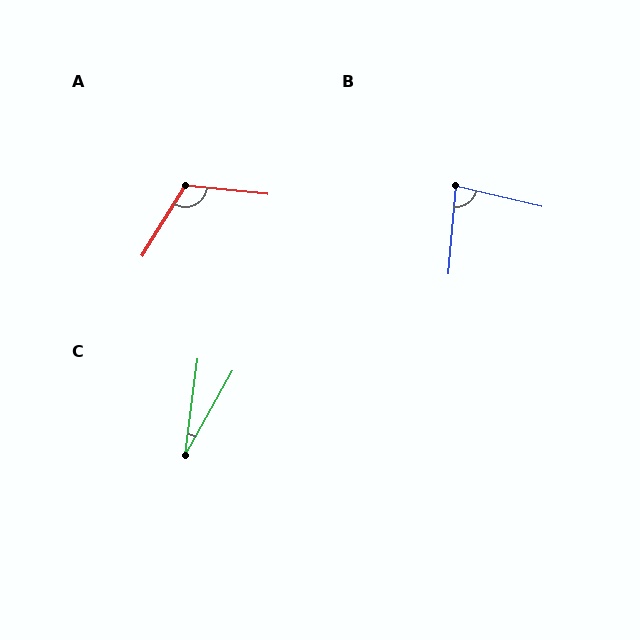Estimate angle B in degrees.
Approximately 81 degrees.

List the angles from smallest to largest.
C (22°), B (81°), A (116°).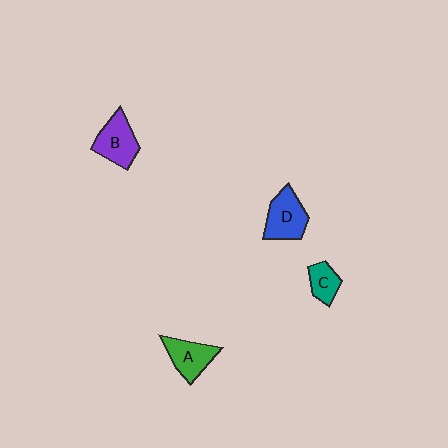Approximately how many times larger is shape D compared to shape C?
Approximately 1.7 times.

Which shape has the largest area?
Shape D (blue).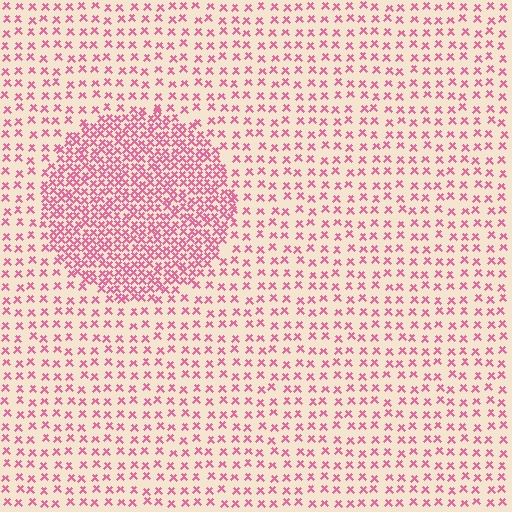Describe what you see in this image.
The image contains small pink elements arranged at two different densities. A circle-shaped region is visible where the elements are more densely packed than the surrounding area.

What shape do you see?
I see a circle.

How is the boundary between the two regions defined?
The boundary is defined by a change in element density (approximately 2.4x ratio). All elements are the same color, size, and shape.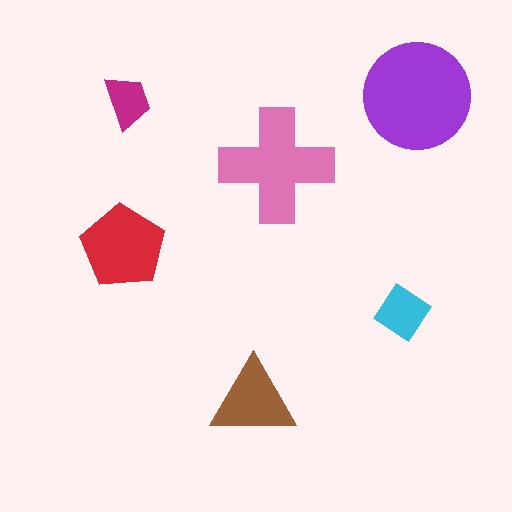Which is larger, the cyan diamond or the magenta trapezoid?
The cyan diamond.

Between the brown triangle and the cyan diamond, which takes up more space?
The brown triangle.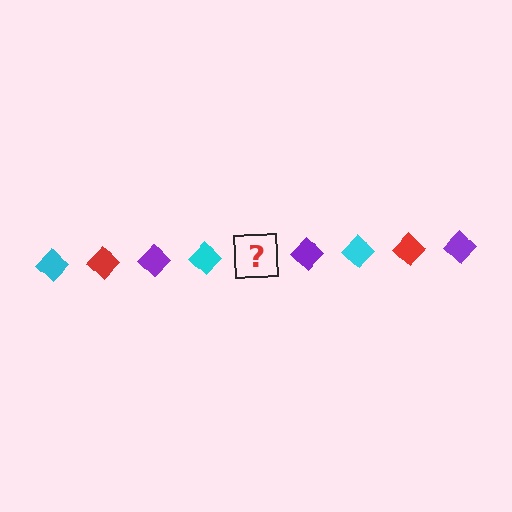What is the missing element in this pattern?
The missing element is a red diamond.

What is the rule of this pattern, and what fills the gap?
The rule is that the pattern cycles through cyan, red, purple diamonds. The gap should be filled with a red diamond.